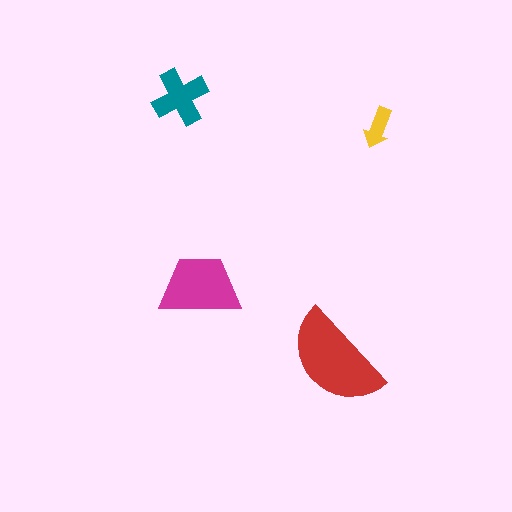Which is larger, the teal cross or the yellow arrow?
The teal cross.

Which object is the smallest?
The yellow arrow.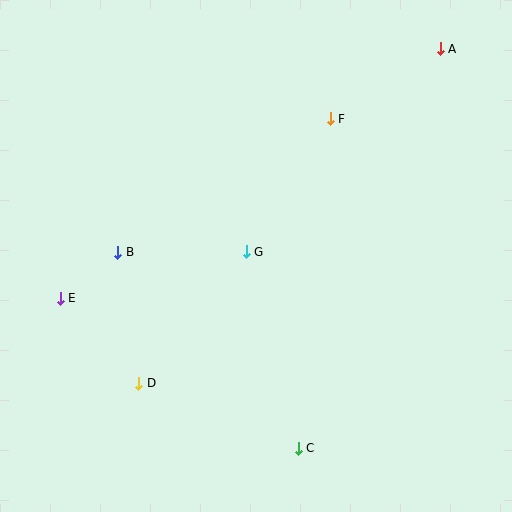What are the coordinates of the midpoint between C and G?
The midpoint between C and G is at (272, 350).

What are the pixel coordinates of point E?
Point E is at (60, 298).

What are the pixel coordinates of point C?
Point C is at (298, 448).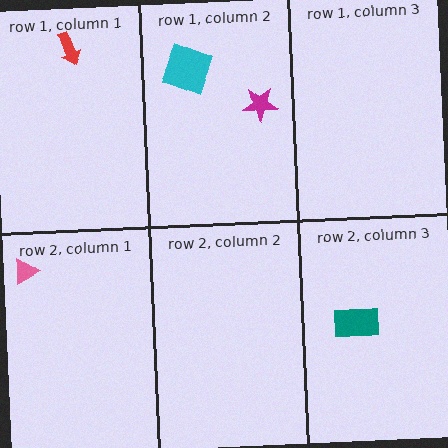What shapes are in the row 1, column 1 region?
The red arrow.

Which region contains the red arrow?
The row 1, column 1 region.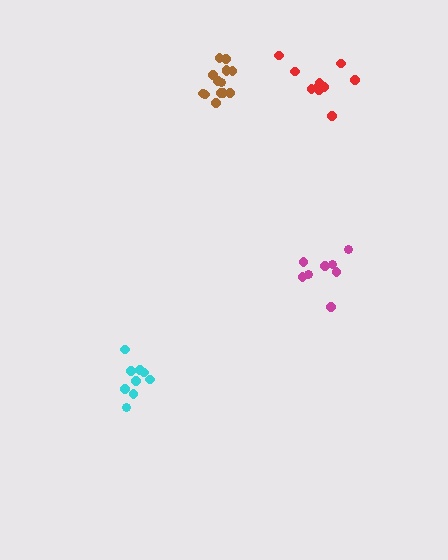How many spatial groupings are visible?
There are 4 spatial groupings.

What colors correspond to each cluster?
The clusters are colored: cyan, brown, magenta, red.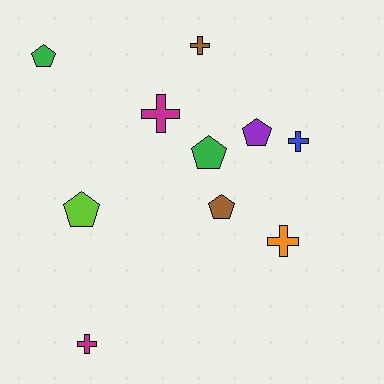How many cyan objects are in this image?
There are no cyan objects.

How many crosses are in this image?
There are 5 crosses.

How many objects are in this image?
There are 10 objects.